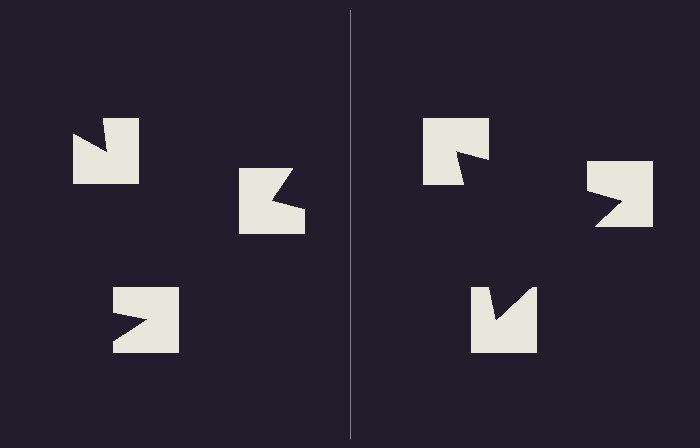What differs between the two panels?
The notched squares are positioned identically on both sides; only the wedge orientations differ. On the right they align to a triangle; on the left they are misaligned.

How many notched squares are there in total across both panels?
6 — 3 on each side.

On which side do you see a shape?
An illusory triangle appears on the right side. On the left side the wedge cuts are rotated, so no coherent shape forms.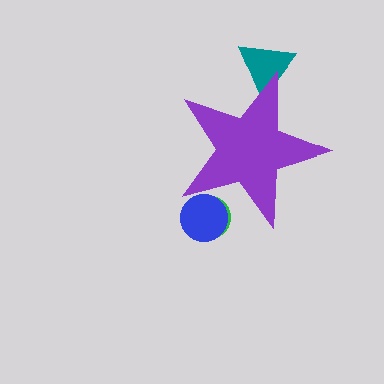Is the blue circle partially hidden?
Yes, the blue circle is partially hidden behind the purple star.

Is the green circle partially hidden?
Yes, the green circle is partially hidden behind the purple star.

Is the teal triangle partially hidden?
Yes, the teal triangle is partially hidden behind the purple star.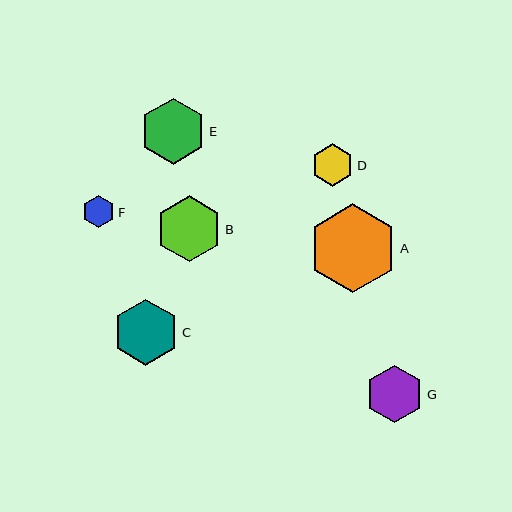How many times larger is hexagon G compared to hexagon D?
Hexagon G is approximately 1.4 times the size of hexagon D.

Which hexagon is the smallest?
Hexagon F is the smallest with a size of approximately 32 pixels.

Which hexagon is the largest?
Hexagon A is the largest with a size of approximately 89 pixels.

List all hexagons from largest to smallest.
From largest to smallest: A, E, B, C, G, D, F.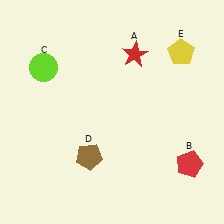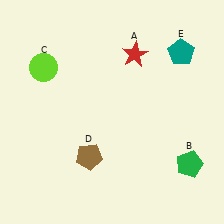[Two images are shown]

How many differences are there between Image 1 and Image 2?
There are 2 differences between the two images.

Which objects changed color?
B changed from red to green. E changed from yellow to teal.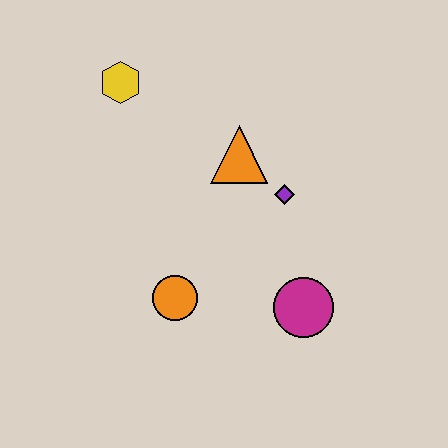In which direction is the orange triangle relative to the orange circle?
The orange triangle is above the orange circle.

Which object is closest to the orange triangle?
The purple diamond is closest to the orange triangle.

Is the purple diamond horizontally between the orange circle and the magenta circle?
Yes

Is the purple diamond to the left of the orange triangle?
No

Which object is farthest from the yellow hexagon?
The magenta circle is farthest from the yellow hexagon.